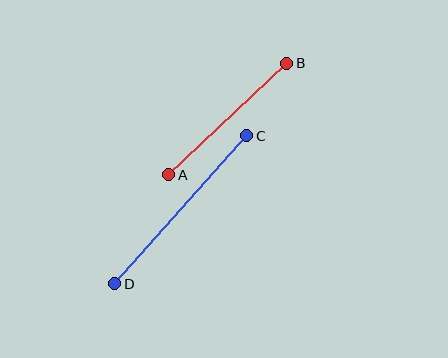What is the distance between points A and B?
The distance is approximately 162 pixels.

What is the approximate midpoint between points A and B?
The midpoint is at approximately (228, 119) pixels.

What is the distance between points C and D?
The distance is approximately 198 pixels.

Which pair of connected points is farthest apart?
Points C and D are farthest apart.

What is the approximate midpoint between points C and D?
The midpoint is at approximately (181, 210) pixels.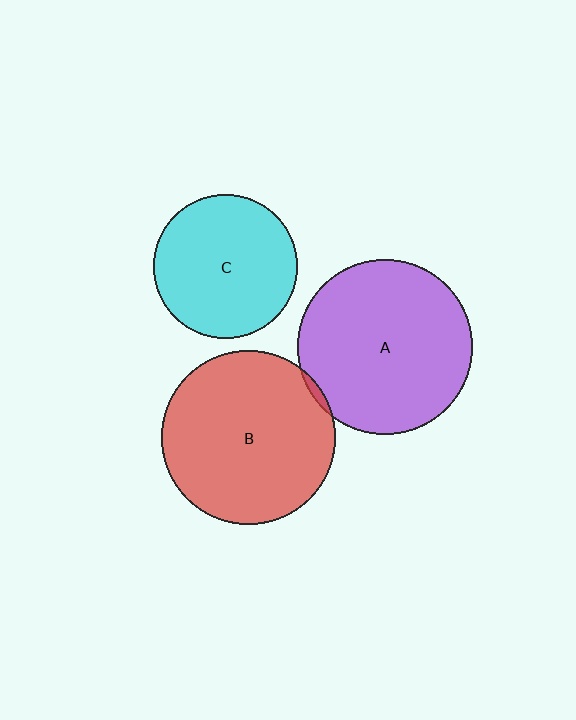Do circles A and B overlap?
Yes.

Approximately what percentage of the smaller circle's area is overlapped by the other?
Approximately 5%.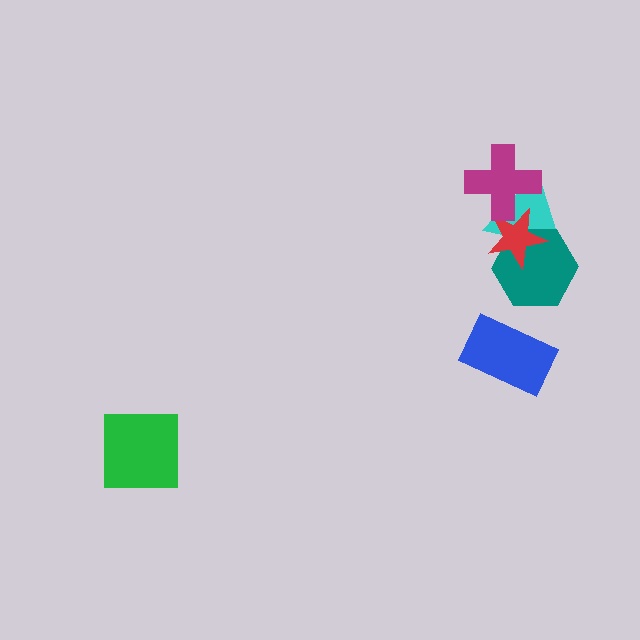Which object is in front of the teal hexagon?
The red star is in front of the teal hexagon.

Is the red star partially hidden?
Yes, it is partially covered by another shape.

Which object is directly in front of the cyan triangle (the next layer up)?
The teal hexagon is directly in front of the cyan triangle.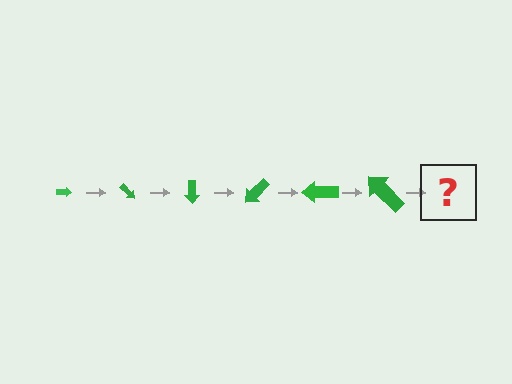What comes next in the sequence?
The next element should be an arrow, larger than the previous one and rotated 270 degrees from the start.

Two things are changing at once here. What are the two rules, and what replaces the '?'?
The two rules are that the arrow grows larger each step and it rotates 45 degrees each step. The '?' should be an arrow, larger than the previous one and rotated 270 degrees from the start.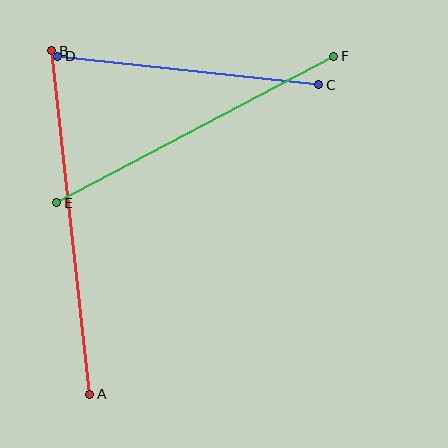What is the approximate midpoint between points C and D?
The midpoint is at approximately (188, 71) pixels.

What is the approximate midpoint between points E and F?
The midpoint is at approximately (195, 129) pixels.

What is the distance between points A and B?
The distance is approximately 345 pixels.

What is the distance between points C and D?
The distance is approximately 262 pixels.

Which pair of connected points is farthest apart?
Points A and B are farthest apart.